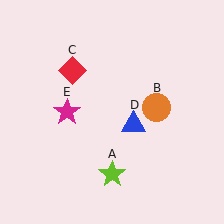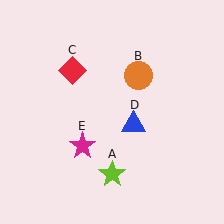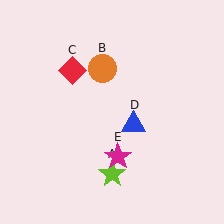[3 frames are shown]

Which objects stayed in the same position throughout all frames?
Lime star (object A) and red diamond (object C) and blue triangle (object D) remained stationary.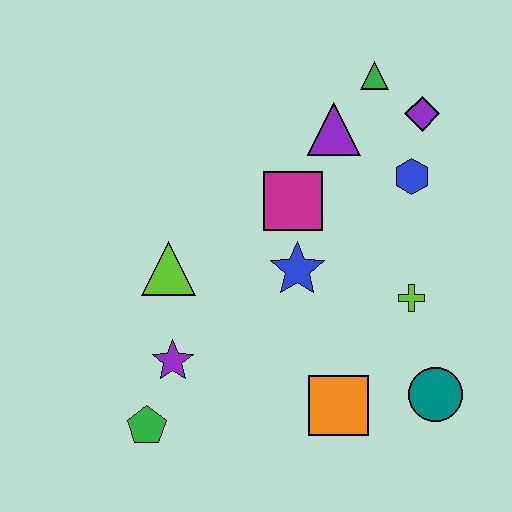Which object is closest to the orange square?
The teal circle is closest to the orange square.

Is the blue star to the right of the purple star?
Yes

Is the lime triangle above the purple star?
Yes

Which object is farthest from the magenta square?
The green pentagon is farthest from the magenta square.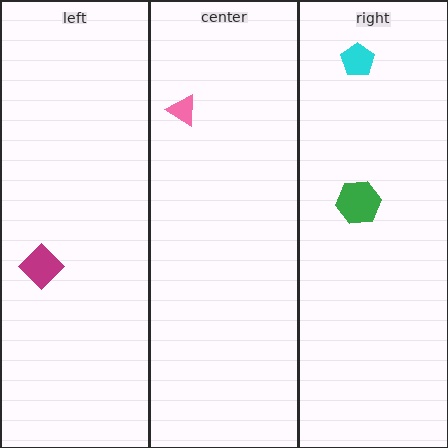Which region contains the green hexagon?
The right region.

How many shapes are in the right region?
2.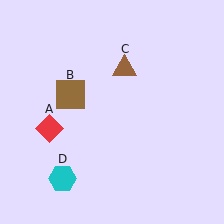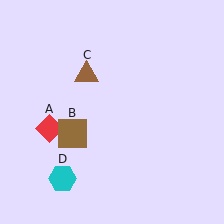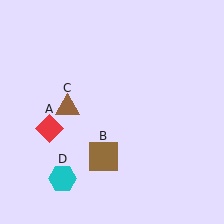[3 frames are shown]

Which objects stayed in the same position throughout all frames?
Red diamond (object A) and cyan hexagon (object D) remained stationary.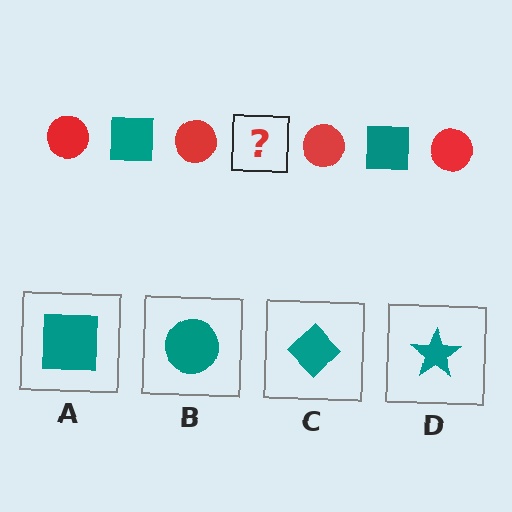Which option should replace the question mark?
Option A.